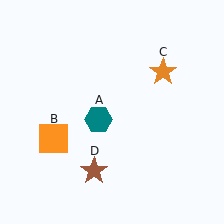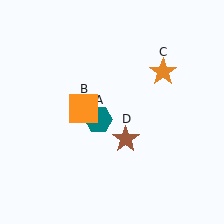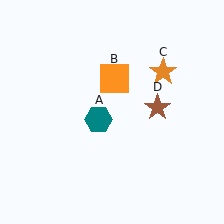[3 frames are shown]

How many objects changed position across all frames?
2 objects changed position: orange square (object B), brown star (object D).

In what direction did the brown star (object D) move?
The brown star (object D) moved up and to the right.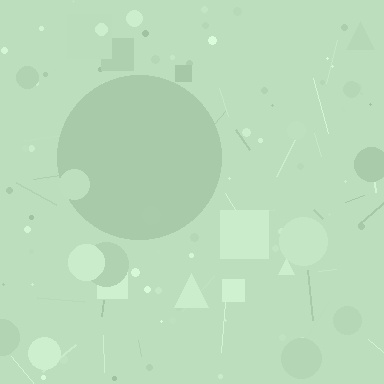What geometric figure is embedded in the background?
A circle is embedded in the background.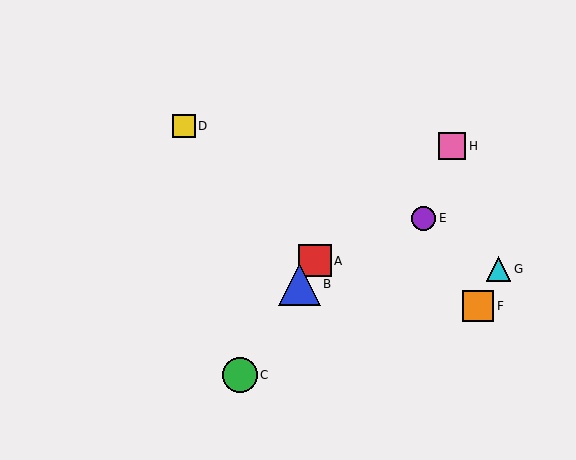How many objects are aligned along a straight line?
3 objects (A, B, C) are aligned along a straight line.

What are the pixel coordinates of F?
Object F is at (478, 306).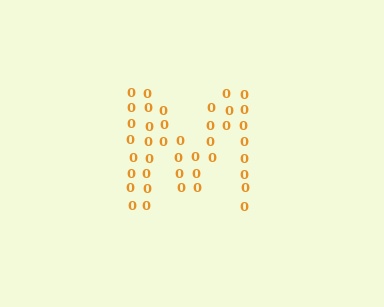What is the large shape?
The large shape is the letter M.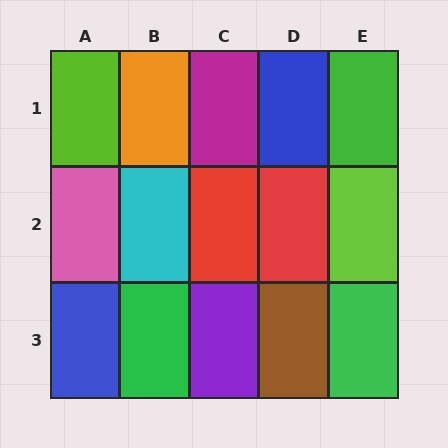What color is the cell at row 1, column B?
Orange.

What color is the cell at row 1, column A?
Lime.